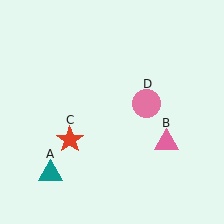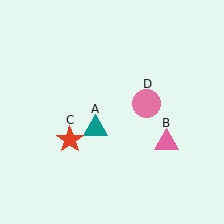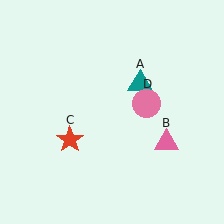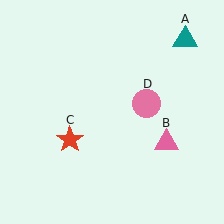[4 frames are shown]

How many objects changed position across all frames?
1 object changed position: teal triangle (object A).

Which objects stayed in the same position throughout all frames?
Pink triangle (object B) and red star (object C) and pink circle (object D) remained stationary.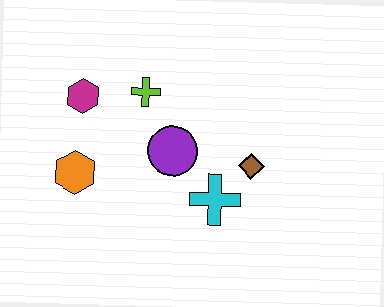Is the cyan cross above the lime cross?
No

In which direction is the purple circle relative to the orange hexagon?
The purple circle is to the right of the orange hexagon.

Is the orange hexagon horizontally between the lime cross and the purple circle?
No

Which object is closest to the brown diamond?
The cyan cross is closest to the brown diamond.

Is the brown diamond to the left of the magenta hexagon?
No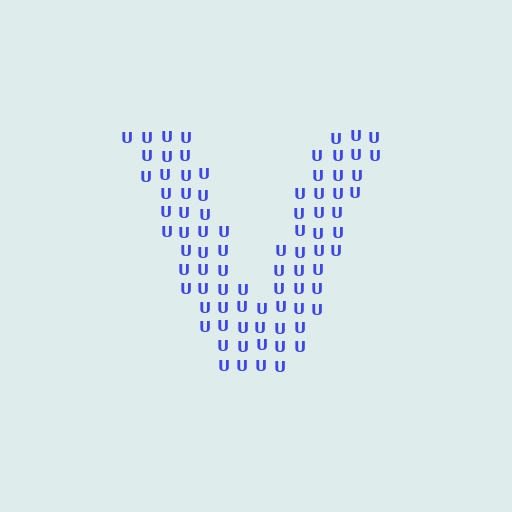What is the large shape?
The large shape is the letter V.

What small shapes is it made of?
It is made of small letter U's.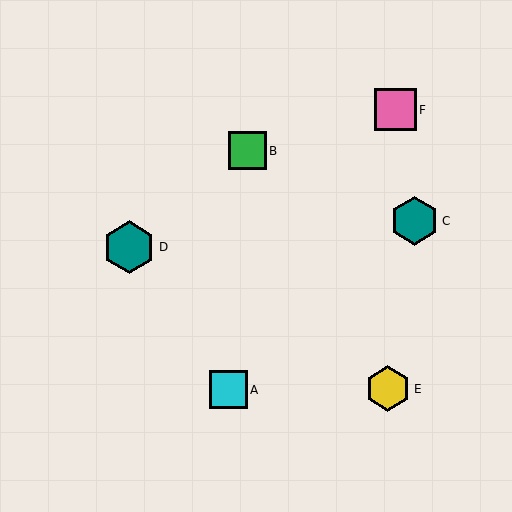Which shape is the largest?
The teal hexagon (labeled D) is the largest.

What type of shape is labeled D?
Shape D is a teal hexagon.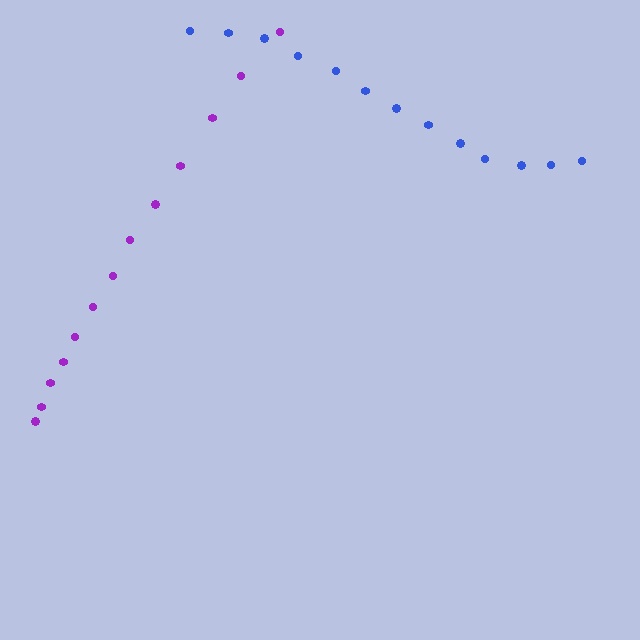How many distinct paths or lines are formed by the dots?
There are 2 distinct paths.